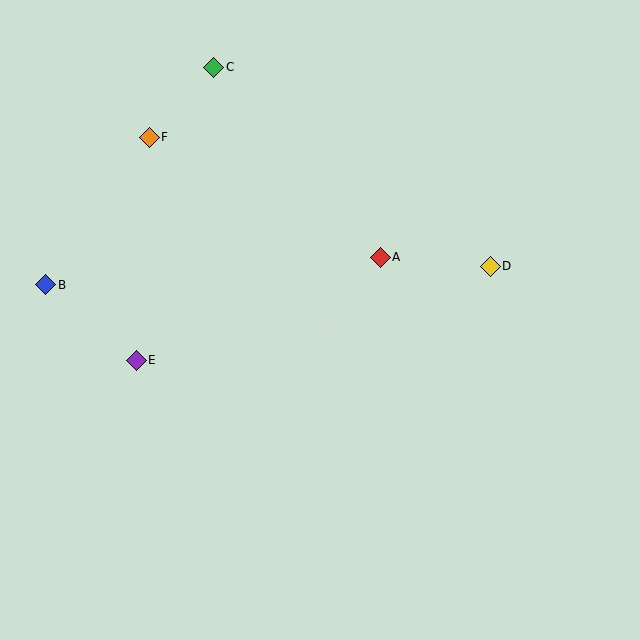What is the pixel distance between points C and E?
The distance between C and E is 303 pixels.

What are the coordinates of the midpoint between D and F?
The midpoint between D and F is at (320, 202).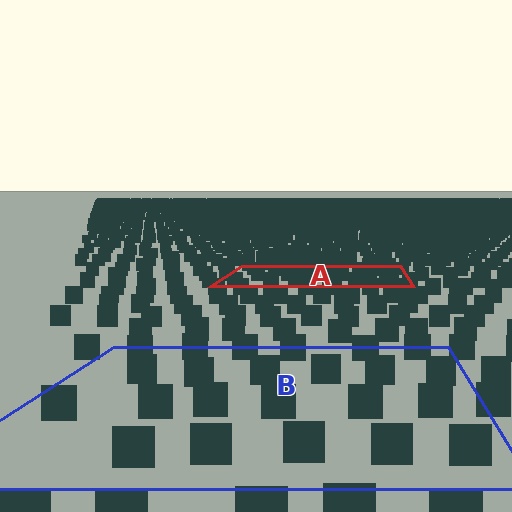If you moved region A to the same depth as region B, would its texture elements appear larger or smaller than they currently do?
They would appear larger. At a closer depth, the same texture elements are projected at a bigger on-screen size.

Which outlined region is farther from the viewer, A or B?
Region A is farther from the viewer — the texture elements inside it appear smaller and more densely packed.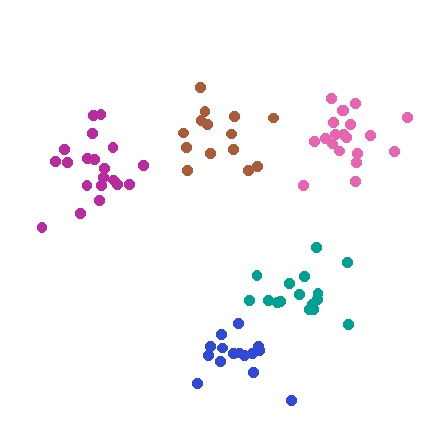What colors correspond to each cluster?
The clusters are colored: brown, teal, pink, blue, magenta.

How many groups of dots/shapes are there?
There are 5 groups.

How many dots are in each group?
Group 1: 14 dots, Group 2: 16 dots, Group 3: 20 dots, Group 4: 15 dots, Group 5: 20 dots (85 total).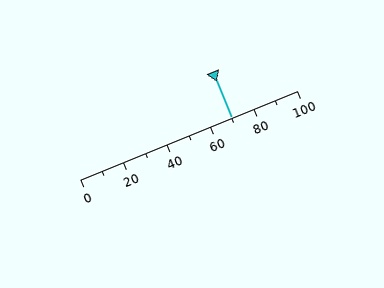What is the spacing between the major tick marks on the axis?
The major ticks are spaced 20 apart.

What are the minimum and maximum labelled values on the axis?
The axis runs from 0 to 100.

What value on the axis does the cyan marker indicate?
The marker indicates approximately 70.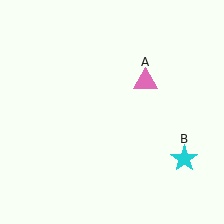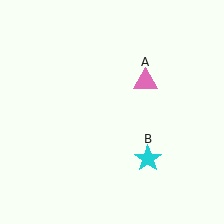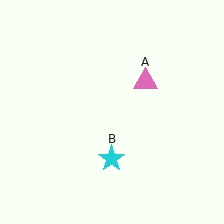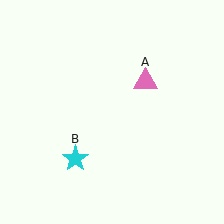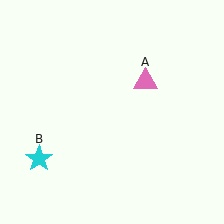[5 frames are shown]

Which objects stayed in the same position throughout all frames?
Pink triangle (object A) remained stationary.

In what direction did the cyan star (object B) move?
The cyan star (object B) moved left.